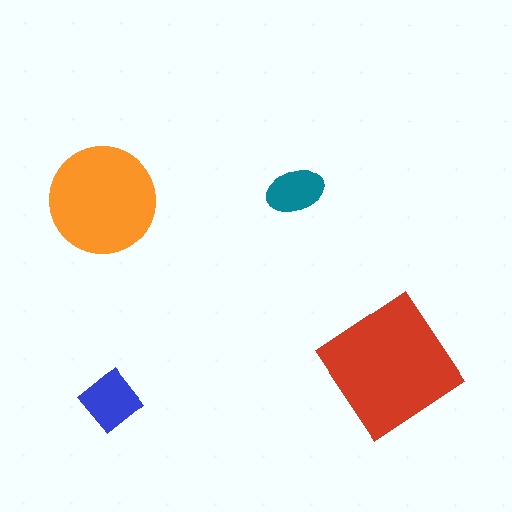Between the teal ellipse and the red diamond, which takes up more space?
The red diamond.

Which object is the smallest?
The teal ellipse.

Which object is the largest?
The red diamond.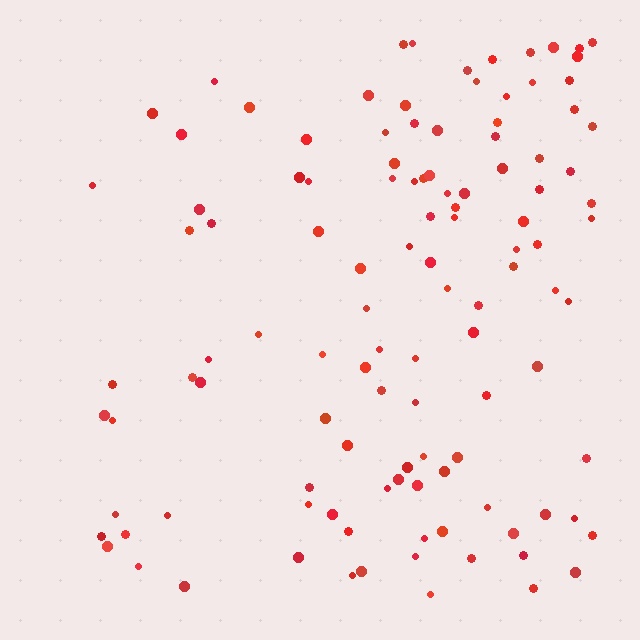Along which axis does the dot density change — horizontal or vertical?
Horizontal.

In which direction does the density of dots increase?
From left to right, with the right side densest.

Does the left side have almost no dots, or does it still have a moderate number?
Still a moderate number, just noticeably fewer than the right.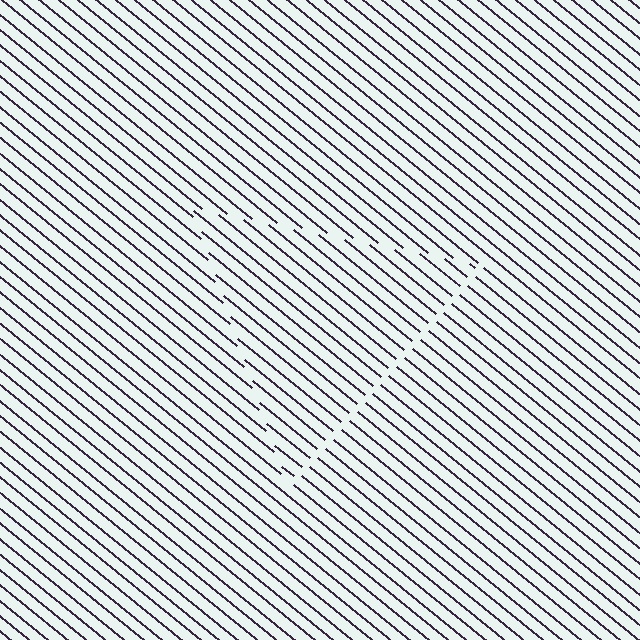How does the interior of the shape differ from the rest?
The interior of the shape contains the same grating, shifted by half a period — the contour is defined by the phase discontinuity where line-ends from the inner and outer gratings abut.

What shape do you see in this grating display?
An illusory triangle. The interior of the shape contains the same grating, shifted by half a period — the contour is defined by the phase discontinuity where line-ends from the inner and outer gratings abut.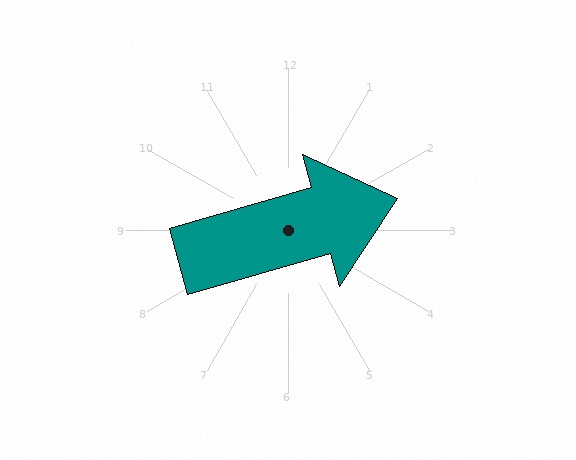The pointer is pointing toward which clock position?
Roughly 2 o'clock.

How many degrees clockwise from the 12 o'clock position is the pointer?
Approximately 74 degrees.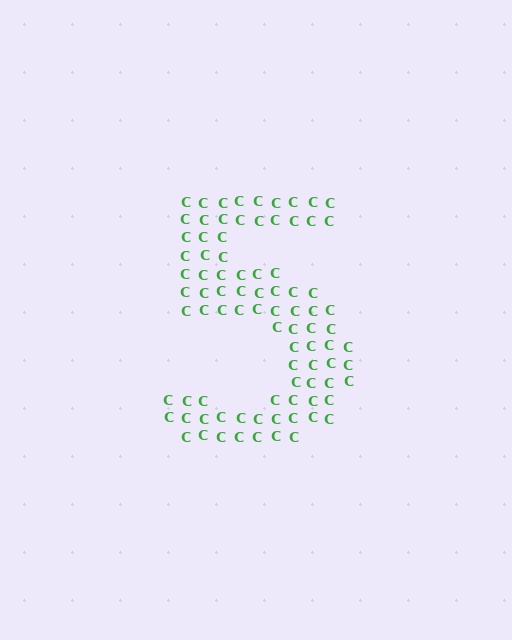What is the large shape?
The large shape is the digit 5.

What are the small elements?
The small elements are letter C's.